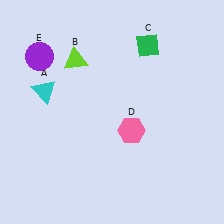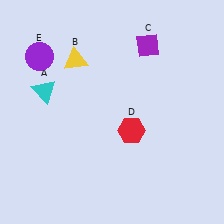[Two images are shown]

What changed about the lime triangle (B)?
In Image 1, B is lime. In Image 2, it changed to yellow.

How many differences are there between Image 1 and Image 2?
There are 3 differences between the two images.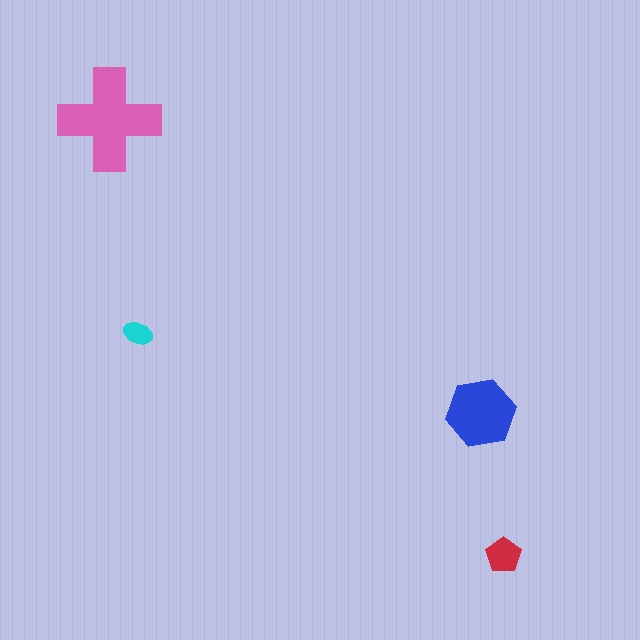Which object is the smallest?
The cyan ellipse.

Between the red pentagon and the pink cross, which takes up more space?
The pink cross.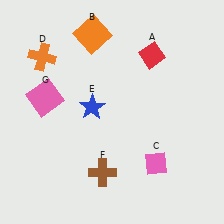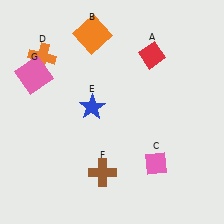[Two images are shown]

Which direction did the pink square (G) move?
The pink square (G) moved up.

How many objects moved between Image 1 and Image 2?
1 object moved between the two images.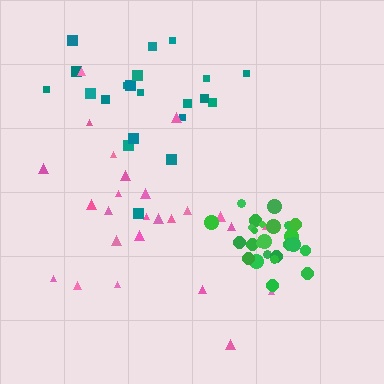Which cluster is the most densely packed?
Green.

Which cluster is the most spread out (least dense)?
Pink.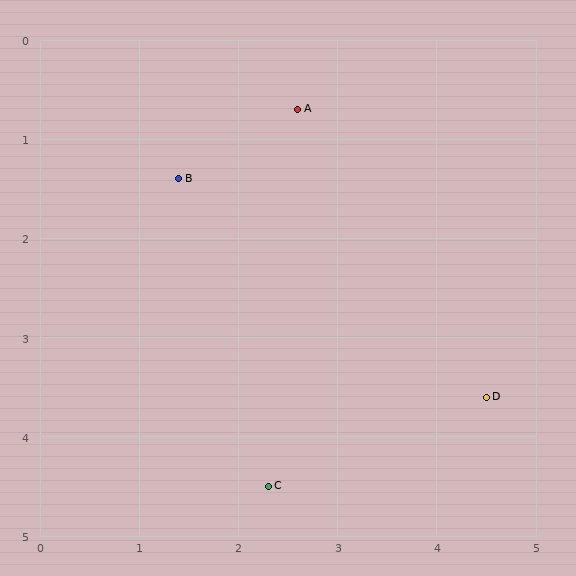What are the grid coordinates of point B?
Point B is at approximately (1.4, 1.4).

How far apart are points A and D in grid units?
Points A and D are about 3.5 grid units apart.